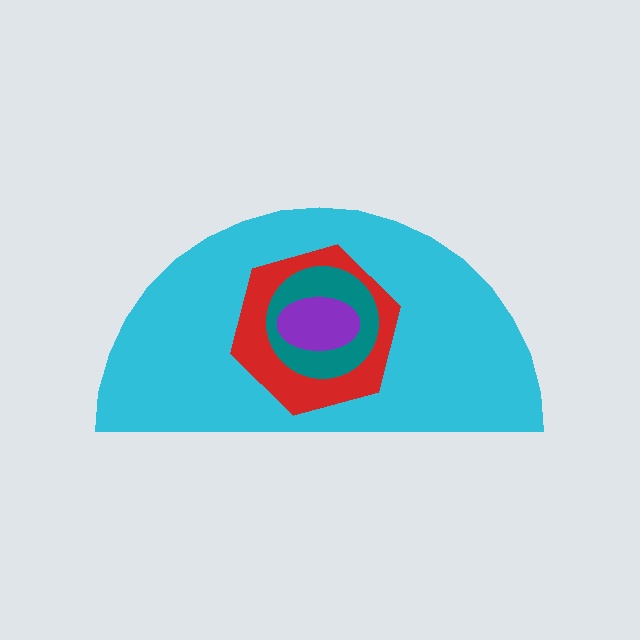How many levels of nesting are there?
4.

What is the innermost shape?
The purple ellipse.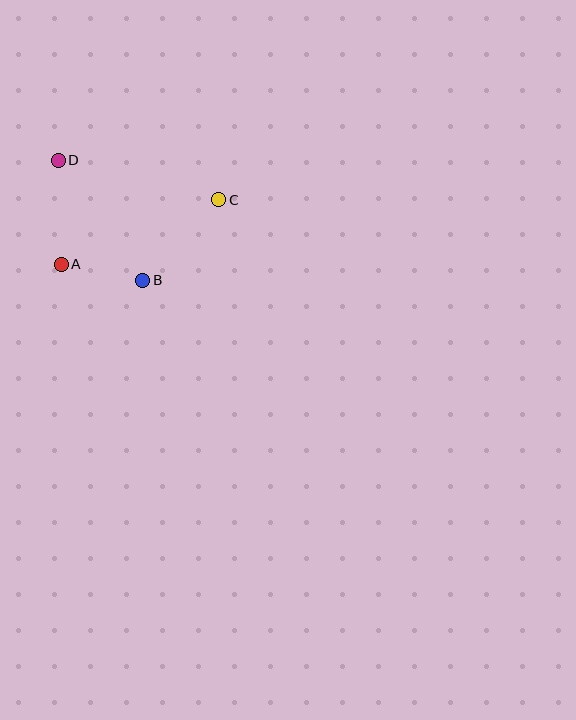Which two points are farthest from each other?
Points A and C are farthest from each other.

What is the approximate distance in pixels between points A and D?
The distance between A and D is approximately 104 pixels.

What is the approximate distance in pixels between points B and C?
The distance between B and C is approximately 111 pixels.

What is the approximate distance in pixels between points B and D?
The distance between B and D is approximately 147 pixels.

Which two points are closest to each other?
Points A and B are closest to each other.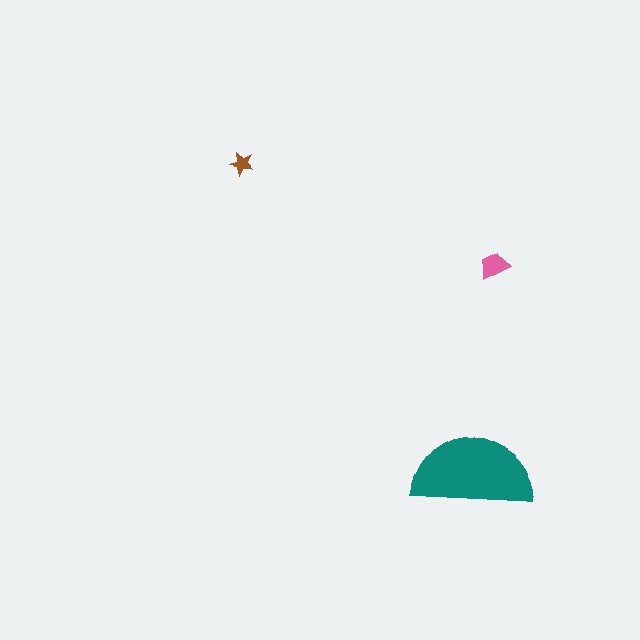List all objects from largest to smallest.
The teal semicircle, the pink trapezoid, the brown star.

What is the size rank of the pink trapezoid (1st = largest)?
2nd.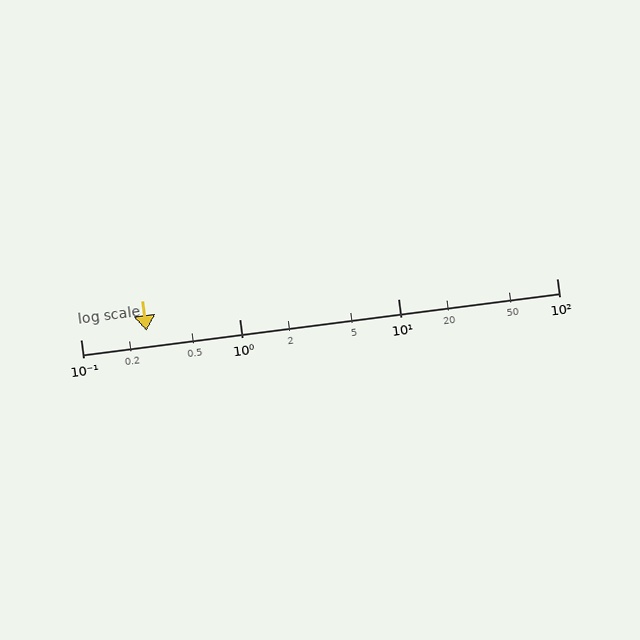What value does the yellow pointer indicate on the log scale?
The pointer indicates approximately 0.26.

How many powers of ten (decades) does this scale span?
The scale spans 3 decades, from 0.1 to 100.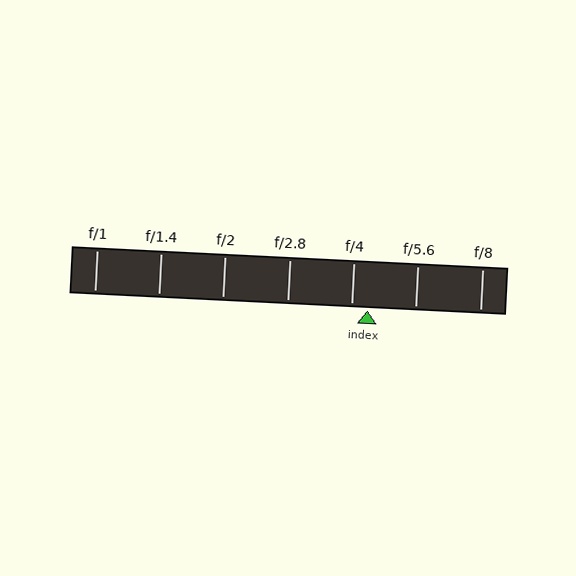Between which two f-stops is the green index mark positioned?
The index mark is between f/4 and f/5.6.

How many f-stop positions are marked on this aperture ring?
There are 7 f-stop positions marked.